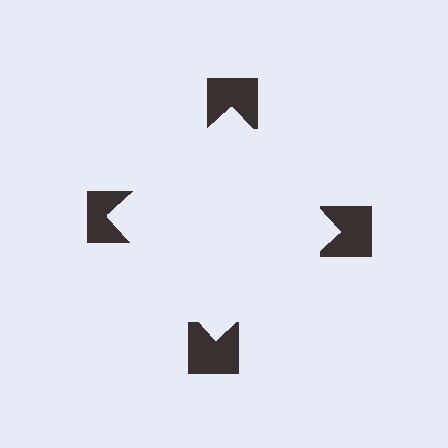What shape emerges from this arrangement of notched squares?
An illusory square — its edges are inferred from the aligned wedge cuts in the notched squares, not physically drawn.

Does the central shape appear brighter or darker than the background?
It typically appears slightly brighter than the background, even though no actual brightness change is drawn.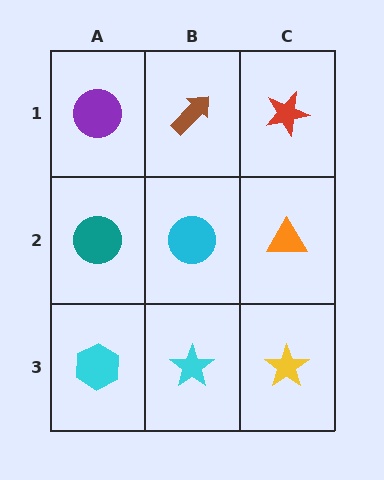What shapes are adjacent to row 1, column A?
A teal circle (row 2, column A), a brown arrow (row 1, column B).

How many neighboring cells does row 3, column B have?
3.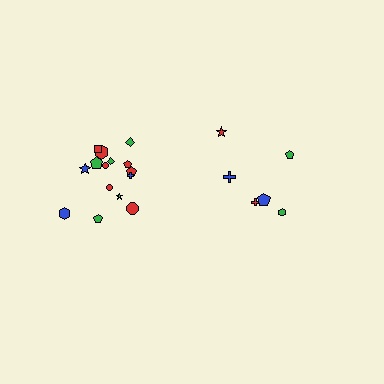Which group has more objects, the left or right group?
The left group.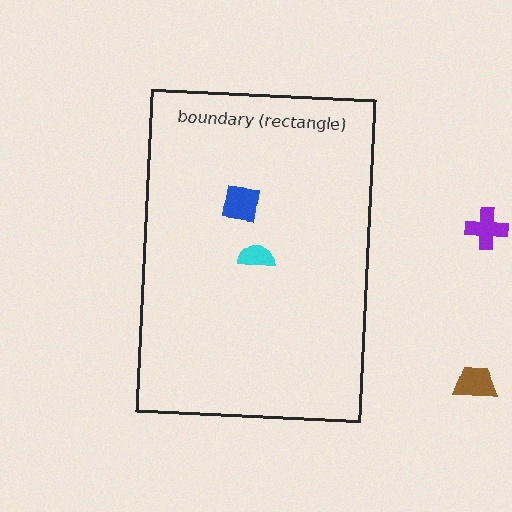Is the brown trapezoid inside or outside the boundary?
Outside.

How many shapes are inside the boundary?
2 inside, 2 outside.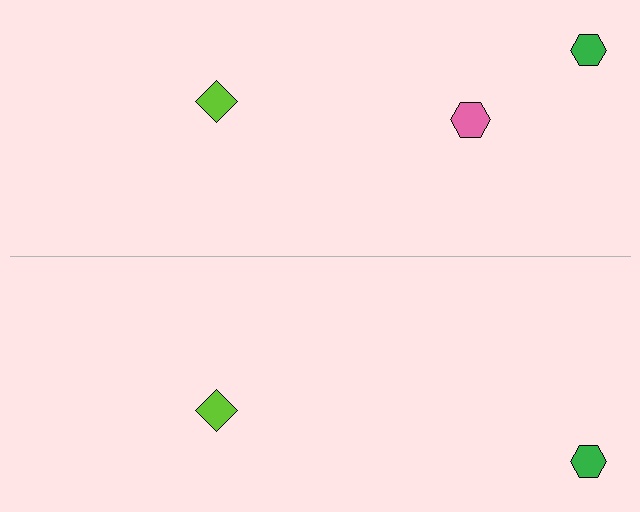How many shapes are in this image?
There are 5 shapes in this image.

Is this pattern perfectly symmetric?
No, the pattern is not perfectly symmetric. A pink hexagon is missing from the bottom side.